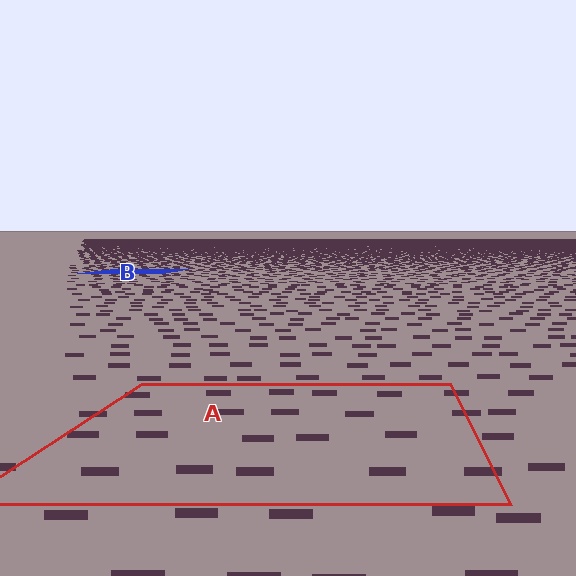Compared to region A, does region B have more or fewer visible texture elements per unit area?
Region B has more texture elements per unit area — they are packed more densely because it is farther away.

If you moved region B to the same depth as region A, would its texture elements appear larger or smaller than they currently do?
They would appear larger. At a closer depth, the same texture elements are projected at a bigger on-screen size.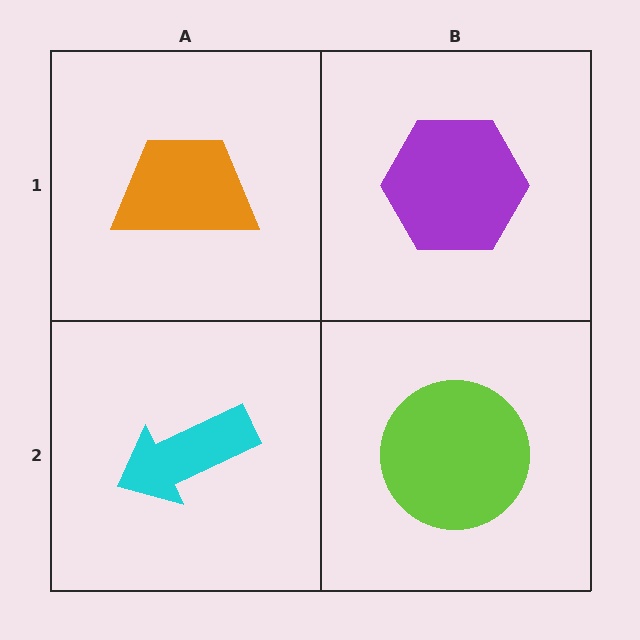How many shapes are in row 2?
2 shapes.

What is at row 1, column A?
An orange trapezoid.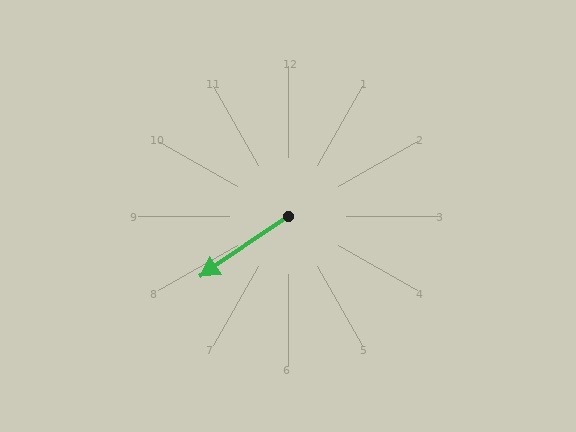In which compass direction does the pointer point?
Southwest.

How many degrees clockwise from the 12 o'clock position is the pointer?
Approximately 236 degrees.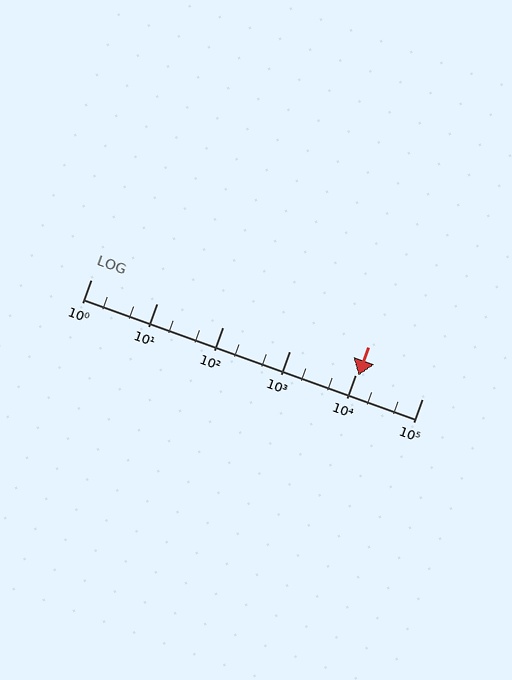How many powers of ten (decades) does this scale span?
The scale spans 5 decades, from 1 to 100000.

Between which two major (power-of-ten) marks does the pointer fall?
The pointer is between 10000 and 100000.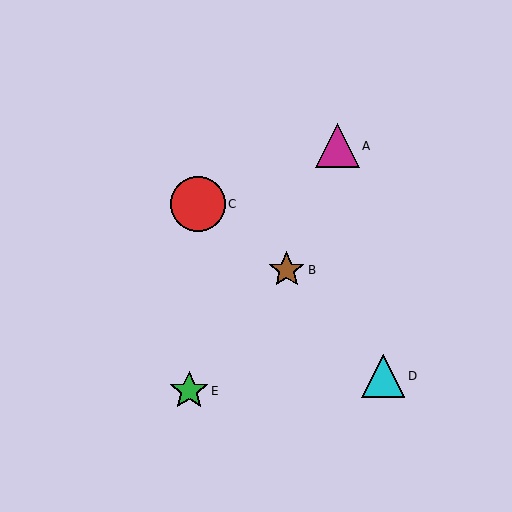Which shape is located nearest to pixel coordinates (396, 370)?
The cyan triangle (labeled D) at (383, 376) is nearest to that location.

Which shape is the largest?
The red circle (labeled C) is the largest.